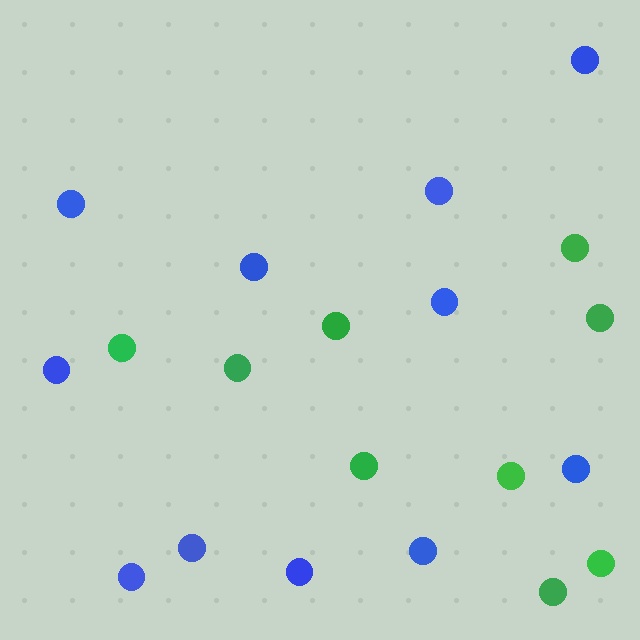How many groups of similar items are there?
There are 2 groups: one group of blue circles (11) and one group of green circles (9).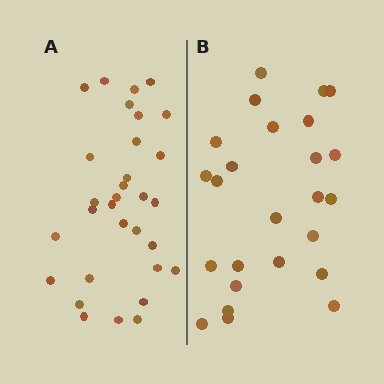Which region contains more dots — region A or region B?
Region A (the left region) has more dots.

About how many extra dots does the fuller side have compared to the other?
Region A has about 6 more dots than region B.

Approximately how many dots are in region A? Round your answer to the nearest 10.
About 30 dots. (The exact count is 31, which rounds to 30.)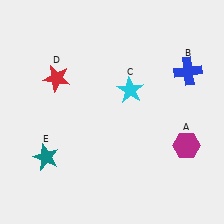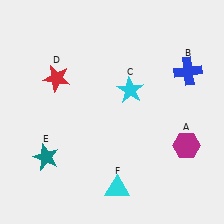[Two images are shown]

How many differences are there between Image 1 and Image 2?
There is 1 difference between the two images.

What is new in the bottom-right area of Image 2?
A cyan triangle (F) was added in the bottom-right area of Image 2.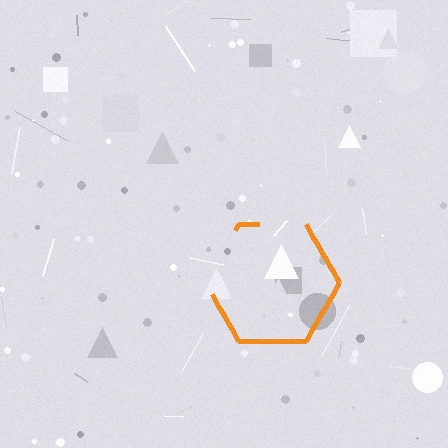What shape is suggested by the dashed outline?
The dashed outline suggests a hexagon.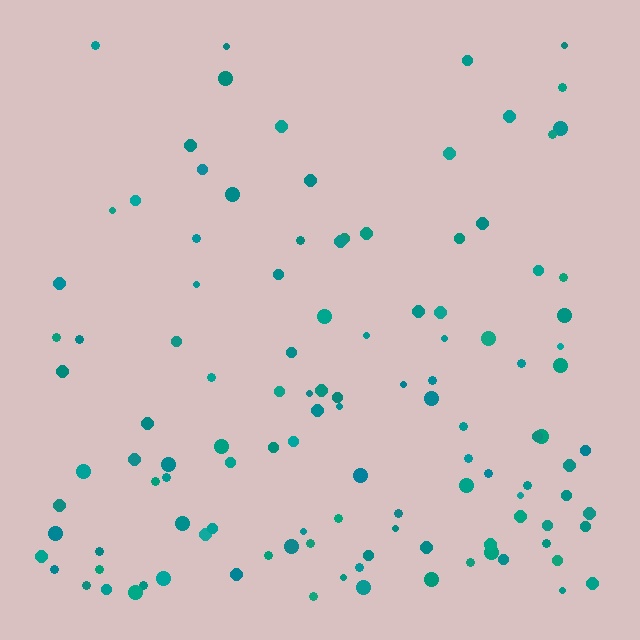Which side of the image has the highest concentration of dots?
The bottom.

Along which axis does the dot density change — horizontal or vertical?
Vertical.